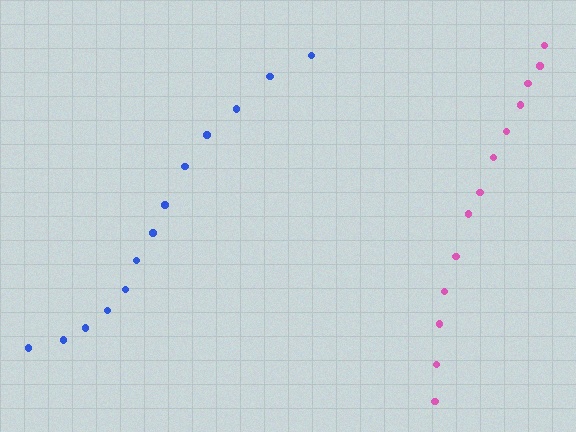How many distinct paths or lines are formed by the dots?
There are 2 distinct paths.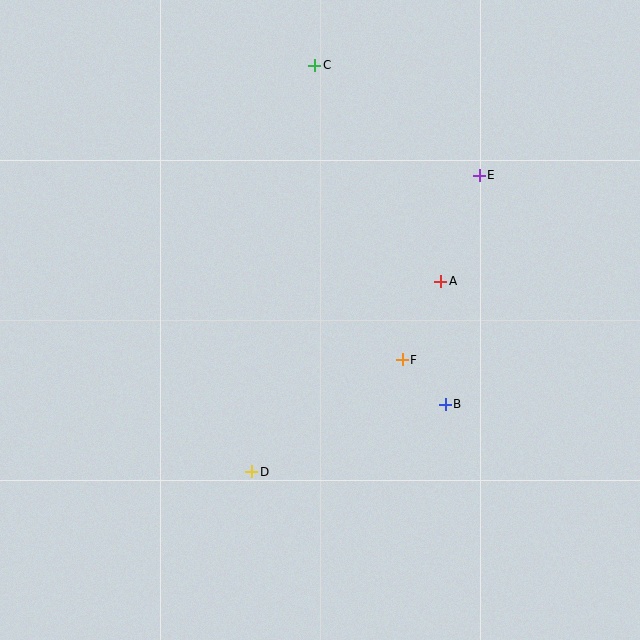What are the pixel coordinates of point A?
Point A is at (441, 281).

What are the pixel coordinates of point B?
Point B is at (445, 404).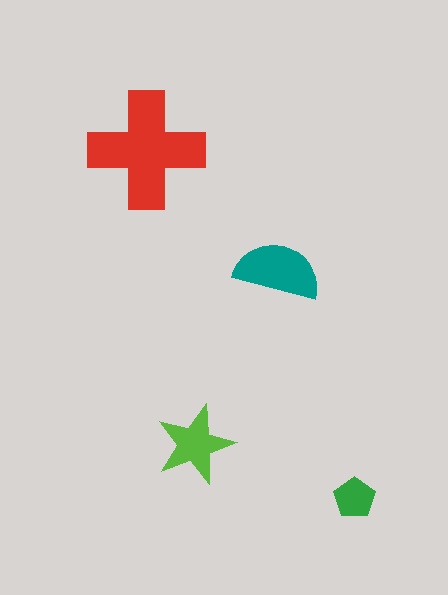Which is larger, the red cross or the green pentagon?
The red cross.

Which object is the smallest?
The green pentagon.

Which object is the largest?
The red cross.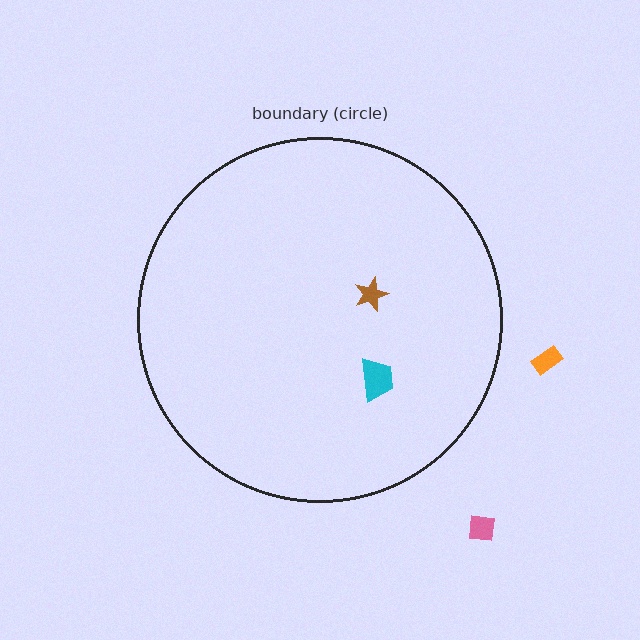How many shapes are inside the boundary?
2 inside, 2 outside.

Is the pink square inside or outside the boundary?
Outside.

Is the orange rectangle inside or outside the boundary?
Outside.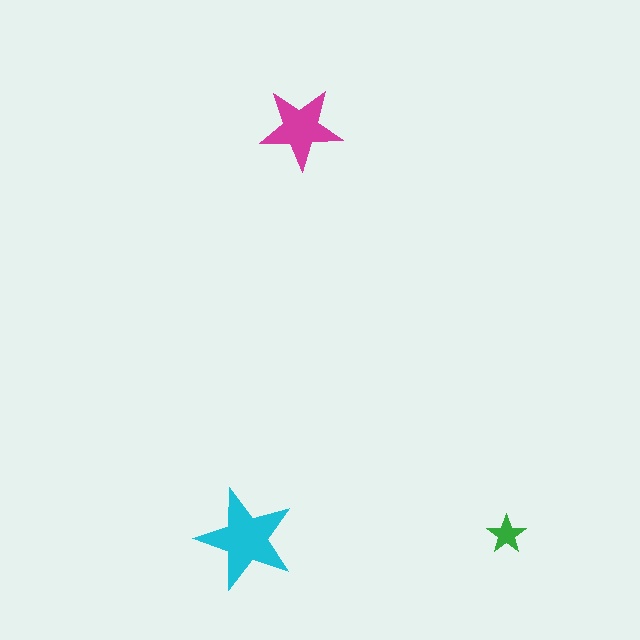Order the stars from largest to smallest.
the cyan one, the magenta one, the green one.